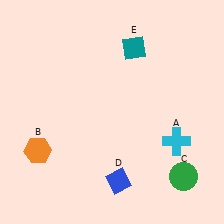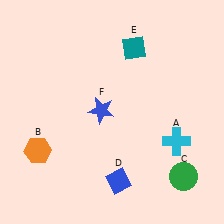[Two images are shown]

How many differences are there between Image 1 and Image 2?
There is 1 difference between the two images.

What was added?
A blue star (F) was added in Image 2.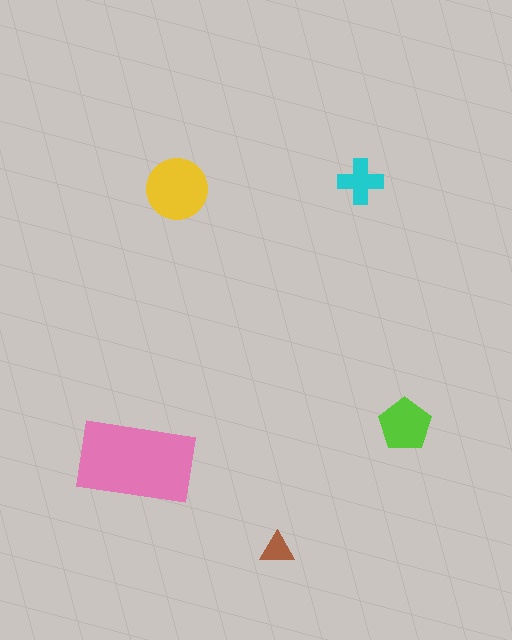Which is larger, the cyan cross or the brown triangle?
The cyan cross.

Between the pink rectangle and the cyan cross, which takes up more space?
The pink rectangle.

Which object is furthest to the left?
The pink rectangle is leftmost.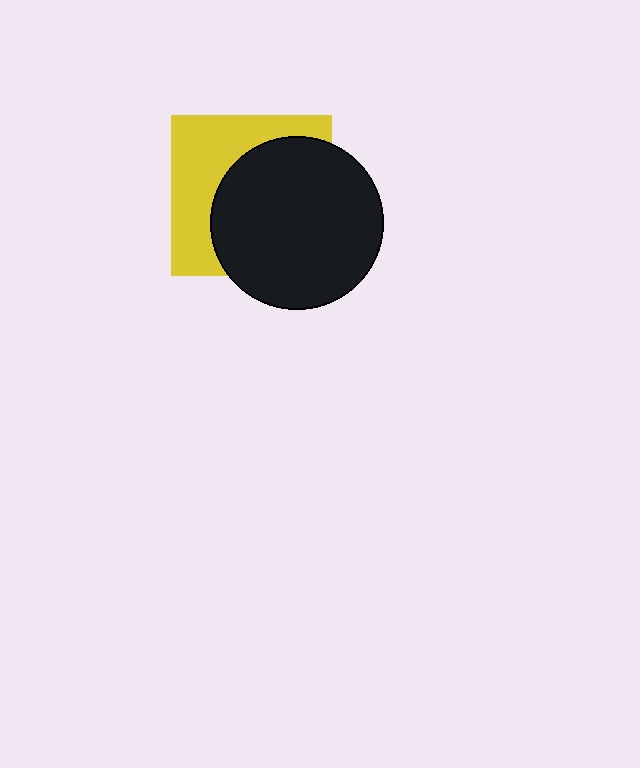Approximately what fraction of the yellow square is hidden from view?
Roughly 58% of the yellow square is hidden behind the black circle.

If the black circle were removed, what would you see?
You would see the complete yellow square.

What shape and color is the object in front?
The object in front is a black circle.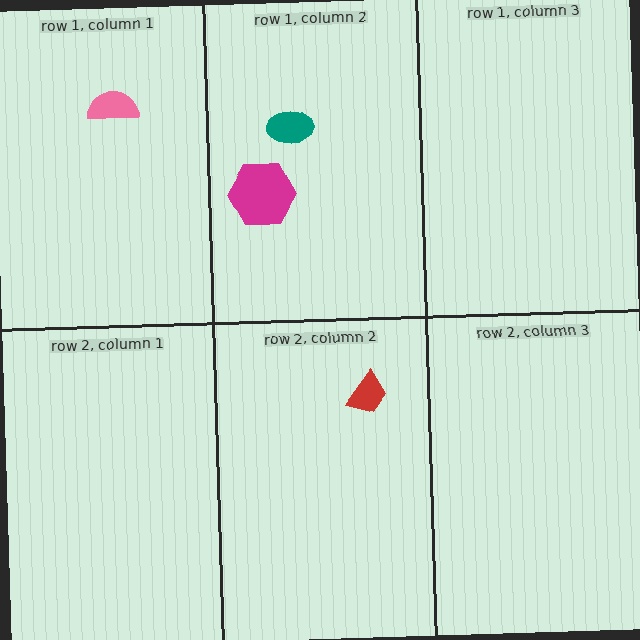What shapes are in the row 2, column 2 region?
The red trapezoid.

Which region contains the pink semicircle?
The row 1, column 1 region.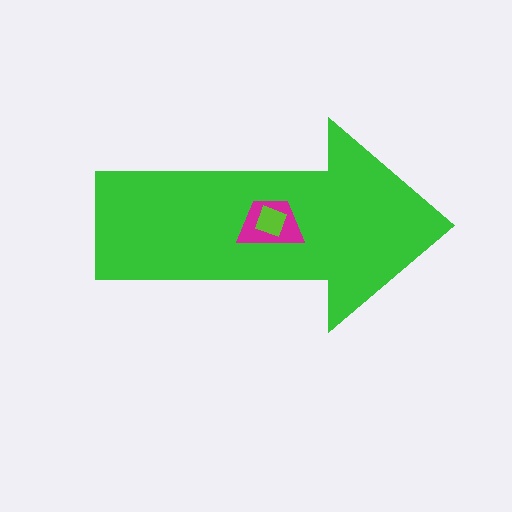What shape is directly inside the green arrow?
The magenta trapezoid.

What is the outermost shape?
The green arrow.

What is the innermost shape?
The lime diamond.